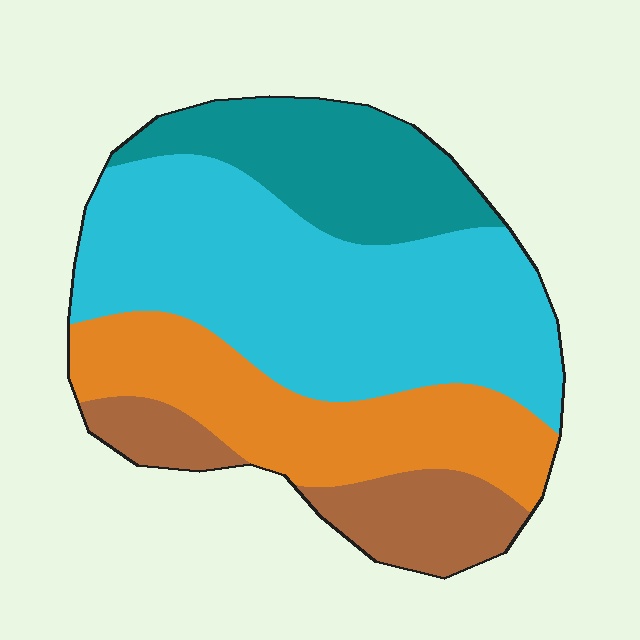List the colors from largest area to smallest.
From largest to smallest: cyan, orange, teal, brown.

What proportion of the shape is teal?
Teal takes up about one sixth (1/6) of the shape.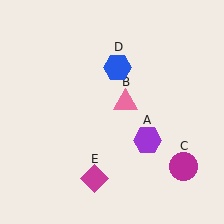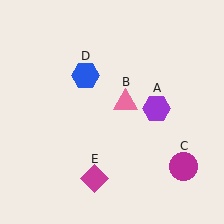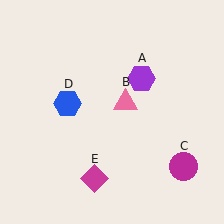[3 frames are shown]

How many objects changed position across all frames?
2 objects changed position: purple hexagon (object A), blue hexagon (object D).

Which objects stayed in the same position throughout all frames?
Pink triangle (object B) and magenta circle (object C) and magenta diamond (object E) remained stationary.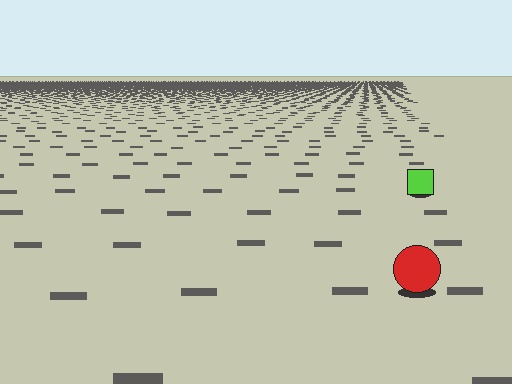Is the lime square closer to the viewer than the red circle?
No. The red circle is closer — you can tell from the texture gradient: the ground texture is coarser near it.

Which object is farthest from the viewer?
The lime square is farthest from the viewer. It appears smaller and the ground texture around it is denser.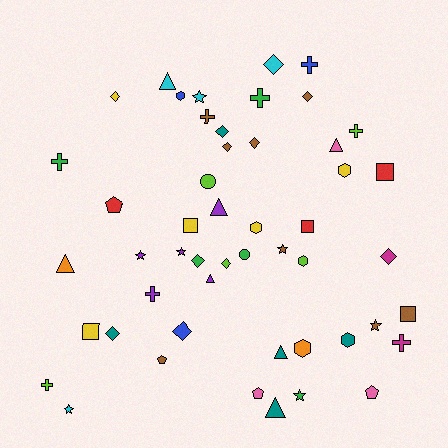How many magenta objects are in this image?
There are 2 magenta objects.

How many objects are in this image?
There are 50 objects.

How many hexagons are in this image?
There are 6 hexagons.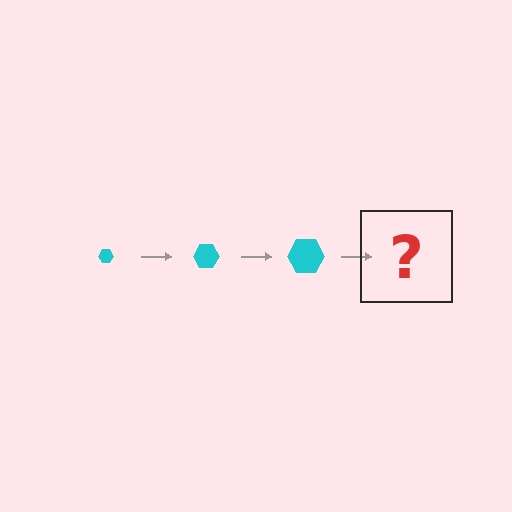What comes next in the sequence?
The next element should be a cyan hexagon, larger than the previous one.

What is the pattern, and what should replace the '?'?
The pattern is that the hexagon gets progressively larger each step. The '?' should be a cyan hexagon, larger than the previous one.